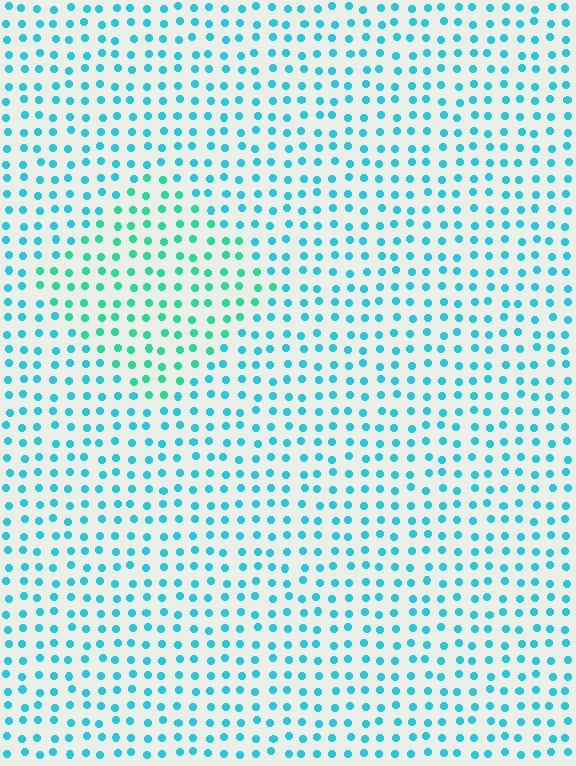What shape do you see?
I see a diamond.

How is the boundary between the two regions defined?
The boundary is defined purely by a slight shift in hue (about 31 degrees). Spacing, size, and orientation are identical on both sides.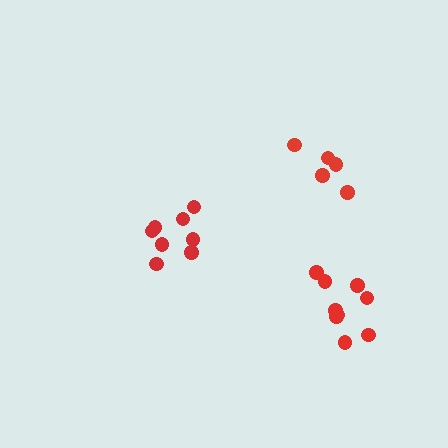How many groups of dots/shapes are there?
There are 3 groups.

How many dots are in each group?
Group 1: 8 dots, Group 2: 5 dots, Group 3: 9 dots (22 total).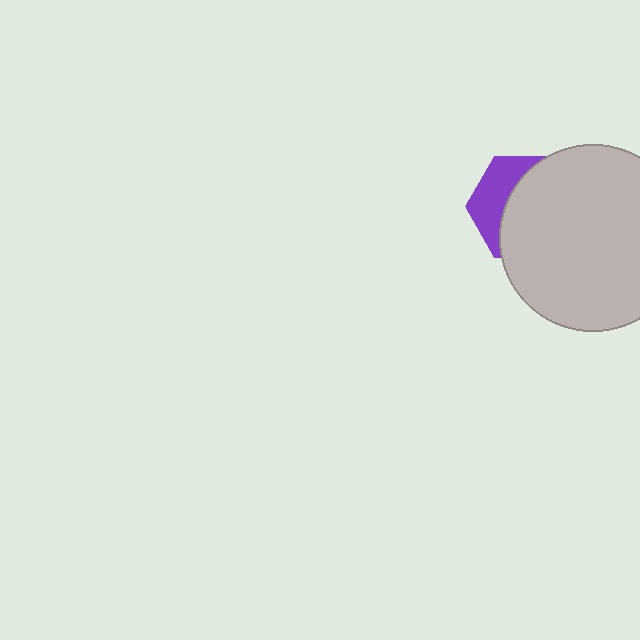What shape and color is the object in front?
The object in front is a light gray circle.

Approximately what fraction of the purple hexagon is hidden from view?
Roughly 65% of the purple hexagon is hidden behind the light gray circle.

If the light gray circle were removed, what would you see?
You would see the complete purple hexagon.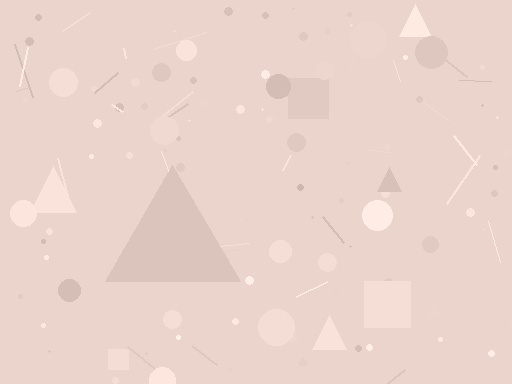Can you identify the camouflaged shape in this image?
The camouflaged shape is a triangle.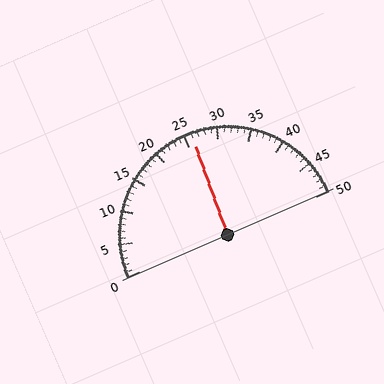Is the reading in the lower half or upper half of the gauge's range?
The reading is in the upper half of the range (0 to 50).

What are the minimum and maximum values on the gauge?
The gauge ranges from 0 to 50.